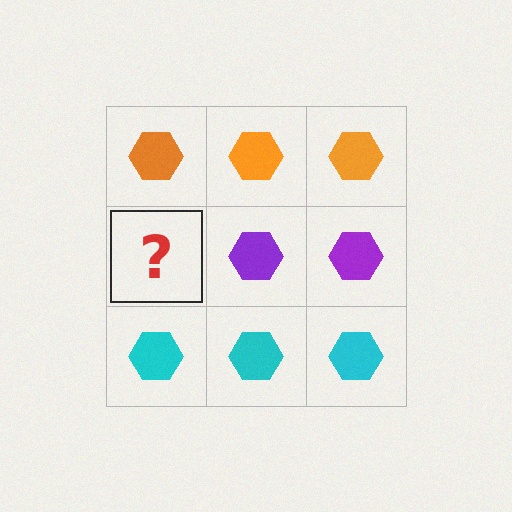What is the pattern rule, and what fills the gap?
The rule is that each row has a consistent color. The gap should be filled with a purple hexagon.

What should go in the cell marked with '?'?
The missing cell should contain a purple hexagon.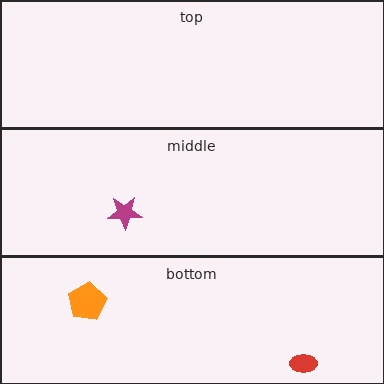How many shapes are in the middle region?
1.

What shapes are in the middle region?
The magenta star.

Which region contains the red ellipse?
The bottom region.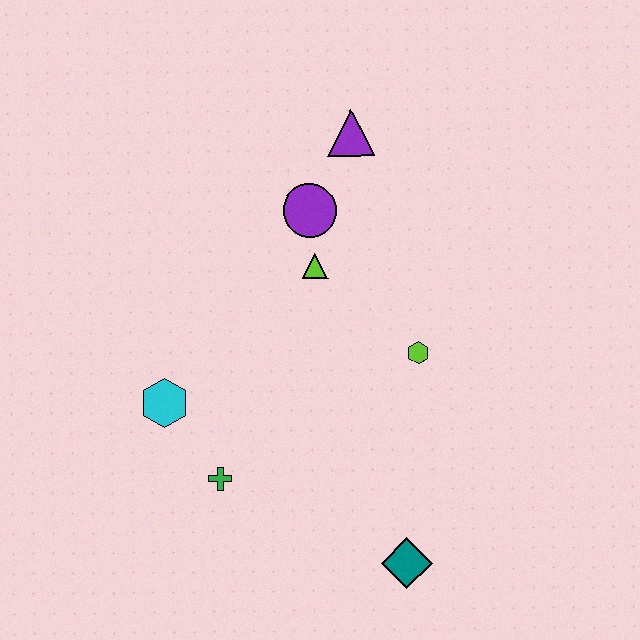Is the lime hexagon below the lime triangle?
Yes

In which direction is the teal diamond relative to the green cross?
The teal diamond is to the right of the green cross.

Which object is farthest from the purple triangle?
The teal diamond is farthest from the purple triangle.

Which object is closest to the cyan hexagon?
The green cross is closest to the cyan hexagon.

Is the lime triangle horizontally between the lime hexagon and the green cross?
Yes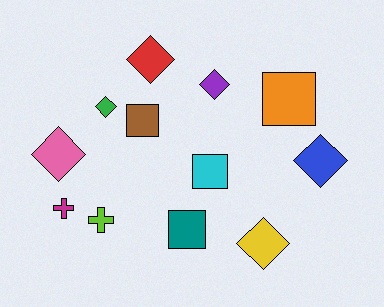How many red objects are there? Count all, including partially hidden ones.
There is 1 red object.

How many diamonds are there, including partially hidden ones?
There are 6 diamonds.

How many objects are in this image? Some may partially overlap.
There are 12 objects.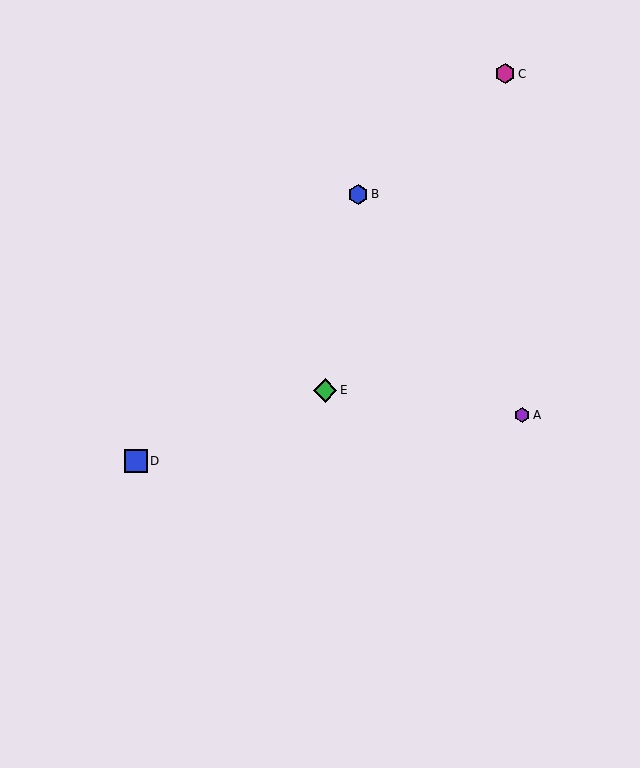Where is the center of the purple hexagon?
The center of the purple hexagon is at (522, 415).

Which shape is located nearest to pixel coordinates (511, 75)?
The magenta hexagon (labeled C) at (505, 74) is nearest to that location.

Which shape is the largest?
The green diamond (labeled E) is the largest.